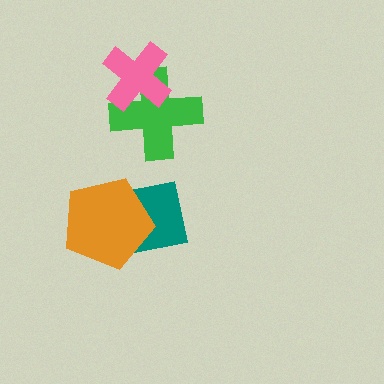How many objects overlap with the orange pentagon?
1 object overlaps with the orange pentagon.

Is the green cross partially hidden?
Yes, it is partially covered by another shape.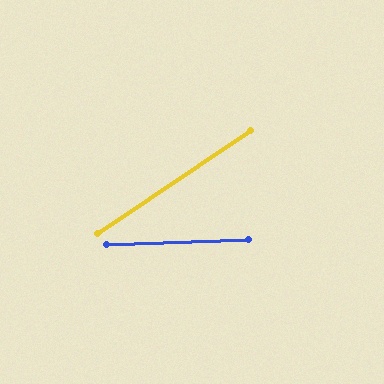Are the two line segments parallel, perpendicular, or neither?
Neither parallel nor perpendicular — they differ by about 32°.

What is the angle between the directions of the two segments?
Approximately 32 degrees.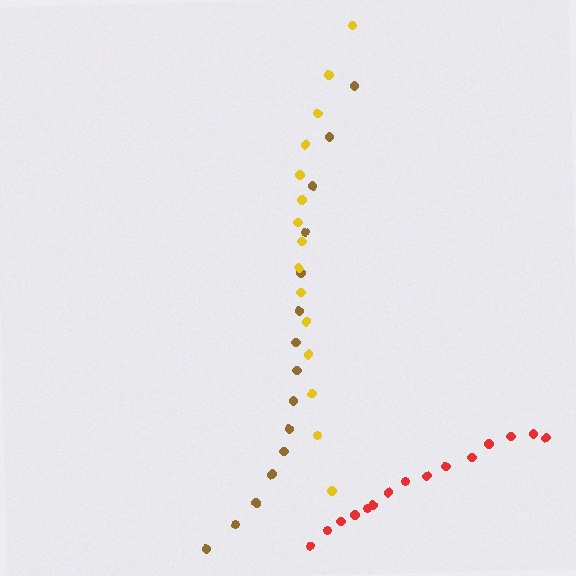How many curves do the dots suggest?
There are 3 distinct paths.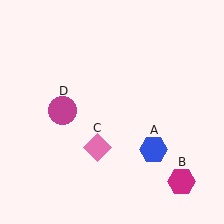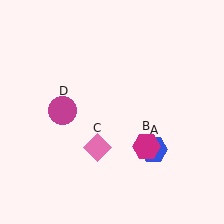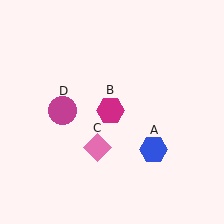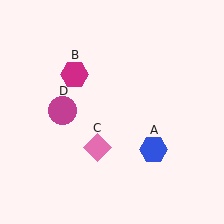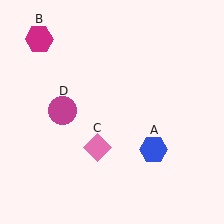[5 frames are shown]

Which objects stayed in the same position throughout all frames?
Blue hexagon (object A) and pink diamond (object C) and magenta circle (object D) remained stationary.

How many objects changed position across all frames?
1 object changed position: magenta hexagon (object B).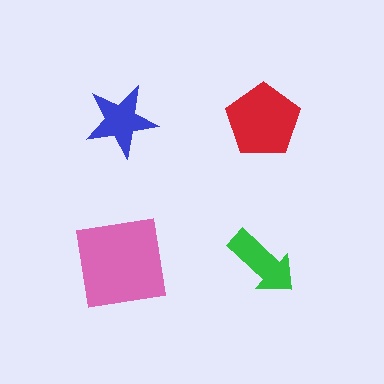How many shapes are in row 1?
2 shapes.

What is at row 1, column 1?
A blue star.